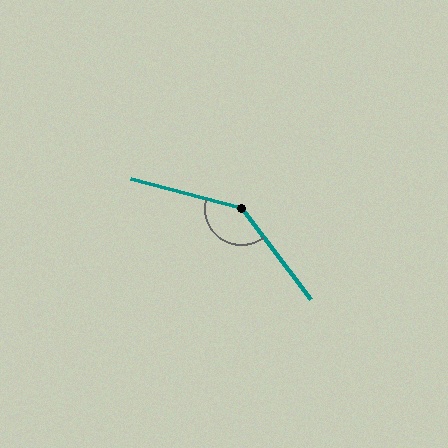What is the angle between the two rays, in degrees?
Approximately 142 degrees.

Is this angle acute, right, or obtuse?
It is obtuse.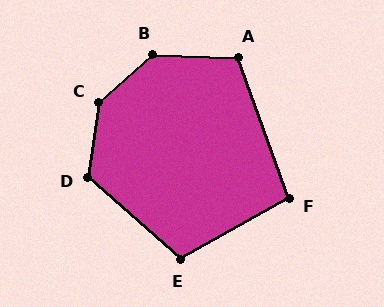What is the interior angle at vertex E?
Approximately 109 degrees (obtuse).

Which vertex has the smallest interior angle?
F, at approximately 100 degrees.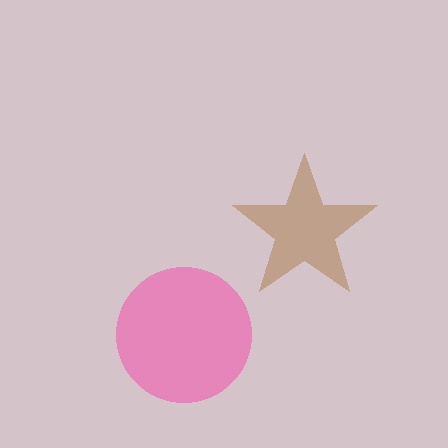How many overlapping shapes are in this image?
There are 2 overlapping shapes in the image.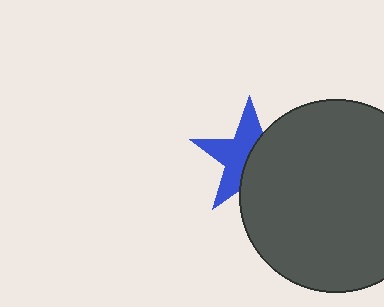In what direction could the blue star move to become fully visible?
The blue star could move left. That would shift it out from behind the dark gray circle entirely.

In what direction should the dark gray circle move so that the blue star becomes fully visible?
The dark gray circle should move right. That is the shortest direction to clear the overlap and leave the blue star fully visible.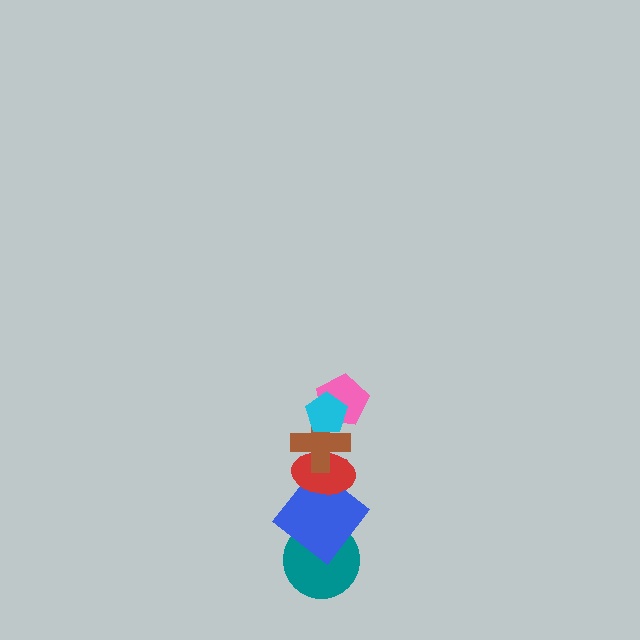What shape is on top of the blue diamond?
The red ellipse is on top of the blue diamond.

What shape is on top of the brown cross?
The pink pentagon is on top of the brown cross.